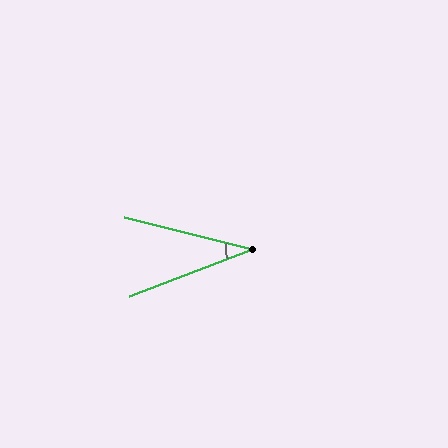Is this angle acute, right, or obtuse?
It is acute.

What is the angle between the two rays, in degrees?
Approximately 35 degrees.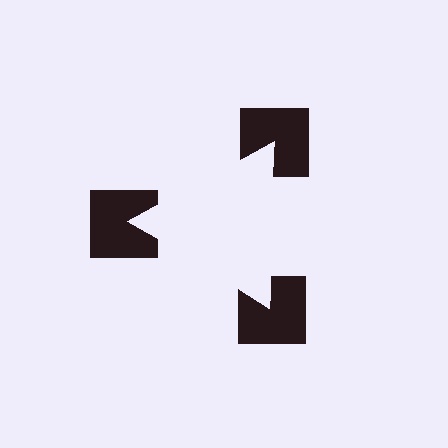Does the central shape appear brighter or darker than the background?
It typically appears slightly brighter than the background, even though no actual brightness change is drawn.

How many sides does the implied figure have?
3 sides.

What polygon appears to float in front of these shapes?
An illusory triangle — its edges are inferred from the aligned wedge cuts in the notched squares, not physically drawn.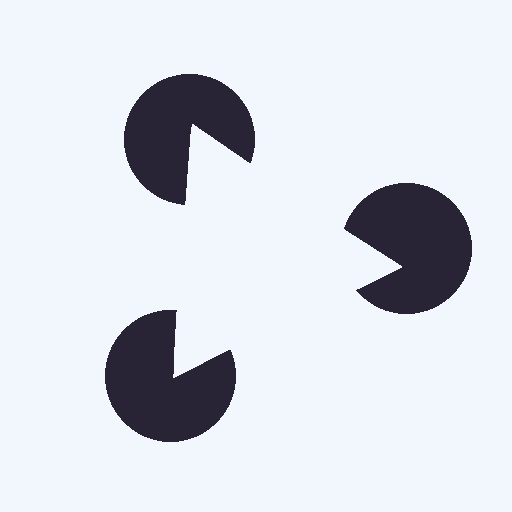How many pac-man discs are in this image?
There are 3 — one at each vertex of the illusory triangle.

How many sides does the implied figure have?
3 sides.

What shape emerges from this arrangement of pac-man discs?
An illusory triangle — its edges are inferred from the aligned wedge cuts in the pac-man discs, not physically drawn.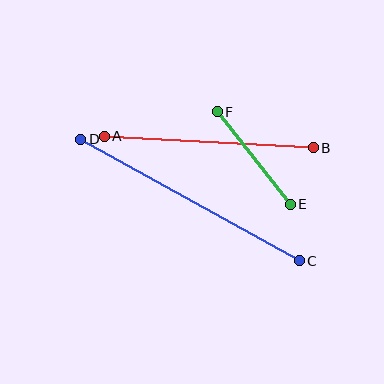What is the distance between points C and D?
The distance is approximately 250 pixels.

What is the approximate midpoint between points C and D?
The midpoint is at approximately (190, 200) pixels.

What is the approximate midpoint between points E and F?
The midpoint is at approximately (254, 158) pixels.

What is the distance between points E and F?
The distance is approximately 118 pixels.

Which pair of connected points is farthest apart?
Points C and D are farthest apart.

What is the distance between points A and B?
The distance is approximately 209 pixels.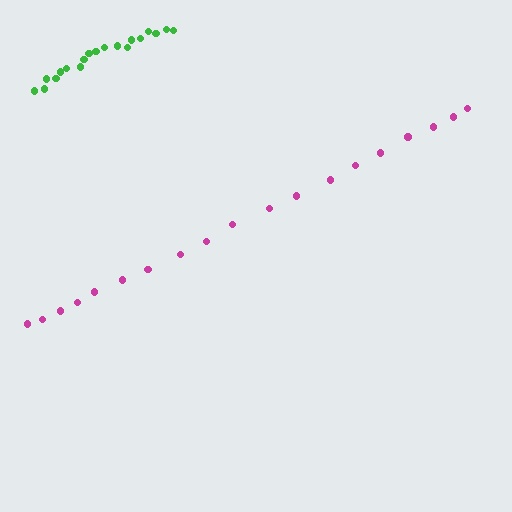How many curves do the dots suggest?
There are 2 distinct paths.